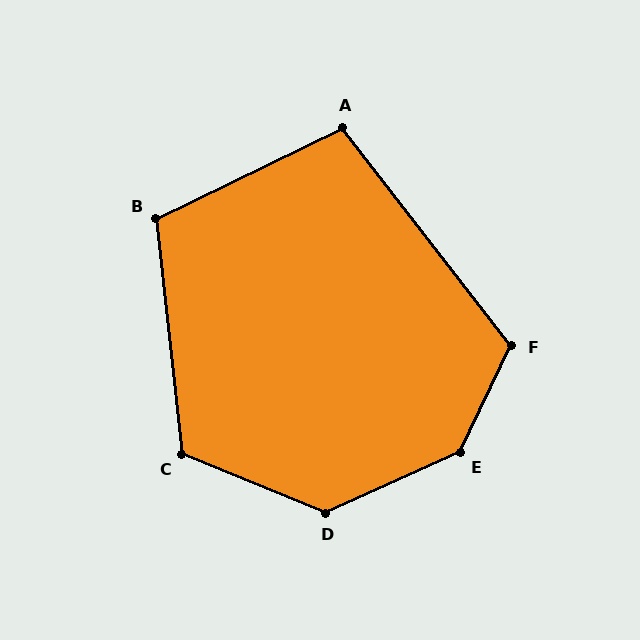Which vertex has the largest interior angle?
E, at approximately 140 degrees.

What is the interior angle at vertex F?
Approximately 117 degrees (obtuse).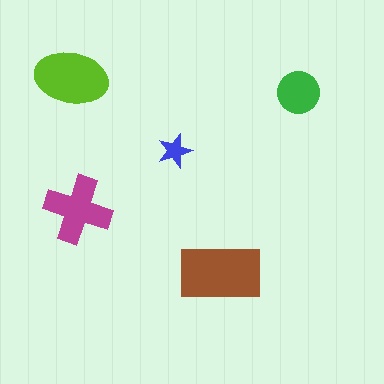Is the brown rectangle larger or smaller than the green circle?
Larger.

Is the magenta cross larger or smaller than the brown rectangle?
Smaller.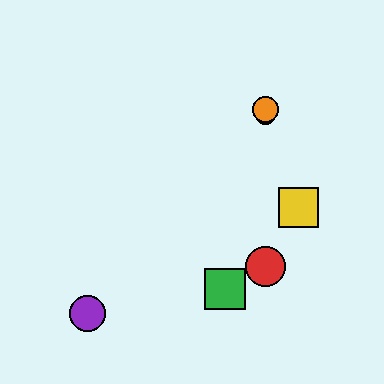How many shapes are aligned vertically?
3 shapes (the red circle, the blue circle, the orange circle) are aligned vertically.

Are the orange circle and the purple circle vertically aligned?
No, the orange circle is at x≈266 and the purple circle is at x≈87.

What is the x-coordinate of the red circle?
The red circle is at x≈266.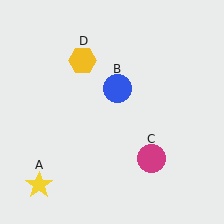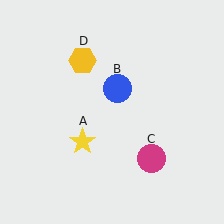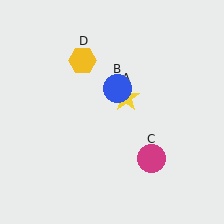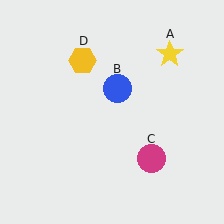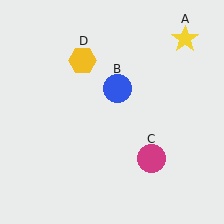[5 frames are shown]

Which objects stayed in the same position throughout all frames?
Blue circle (object B) and magenta circle (object C) and yellow hexagon (object D) remained stationary.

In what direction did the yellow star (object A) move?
The yellow star (object A) moved up and to the right.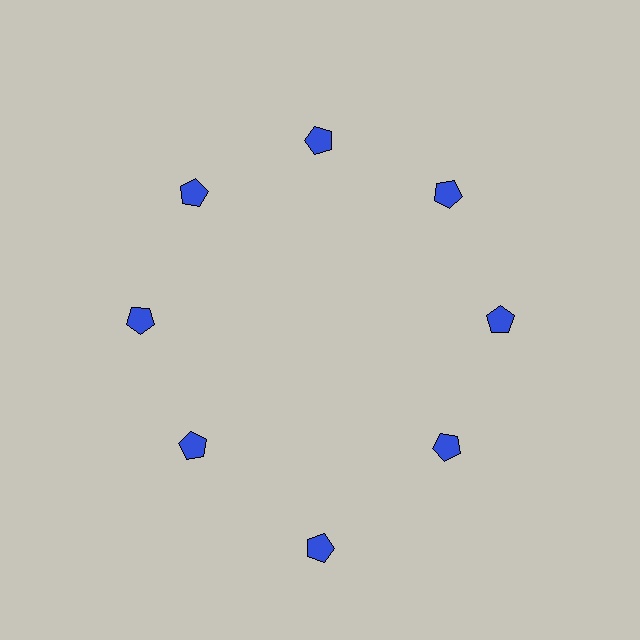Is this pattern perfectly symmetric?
No. The 8 blue pentagons are arranged in a ring, but one element near the 6 o'clock position is pushed outward from the center, breaking the 8-fold rotational symmetry.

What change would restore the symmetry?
The symmetry would be restored by moving it inward, back onto the ring so that all 8 pentagons sit at equal angles and equal distance from the center.